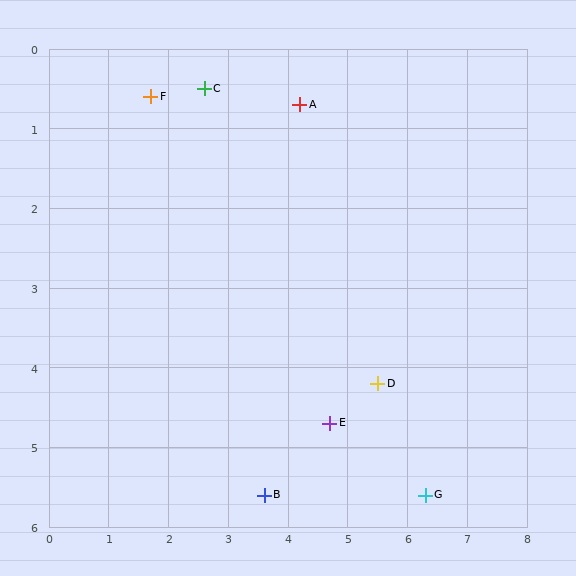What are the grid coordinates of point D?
Point D is at approximately (5.5, 4.2).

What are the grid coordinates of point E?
Point E is at approximately (4.7, 4.7).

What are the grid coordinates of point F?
Point F is at approximately (1.7, 0.6).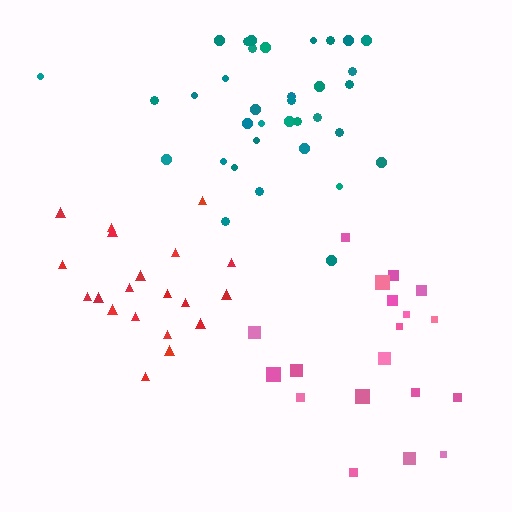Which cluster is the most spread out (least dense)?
Pink.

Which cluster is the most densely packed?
Red.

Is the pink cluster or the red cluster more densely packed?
Red.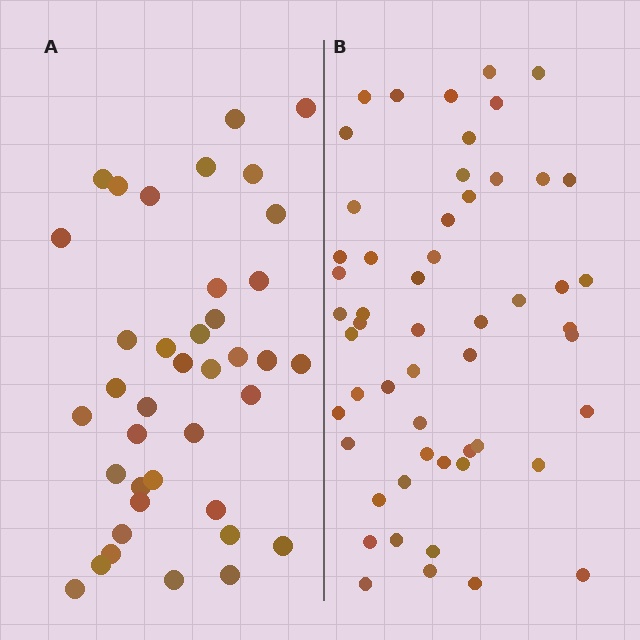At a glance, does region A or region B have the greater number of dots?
Region B (the right region) has more dots.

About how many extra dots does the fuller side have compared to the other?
Region B has approximately 15 more dots than region A.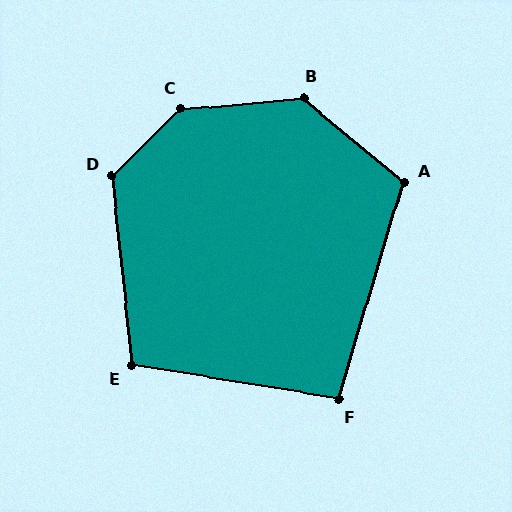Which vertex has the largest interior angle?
C, at approximately 141 degrees.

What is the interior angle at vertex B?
Approximately 135 degrees (obtuse).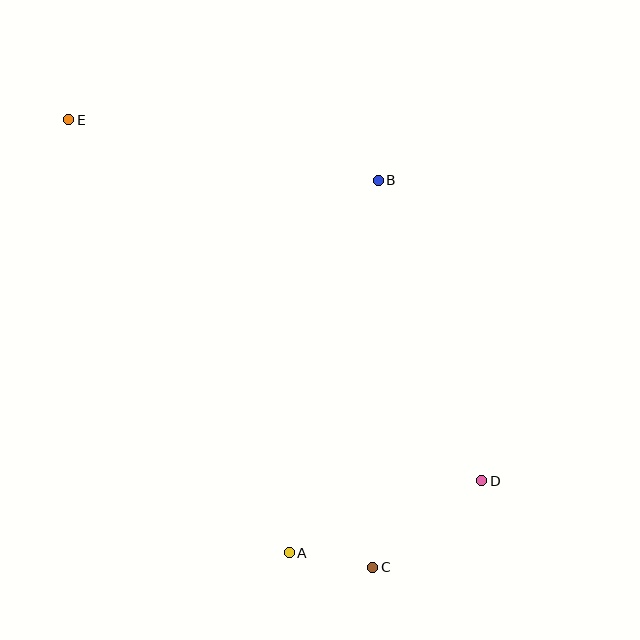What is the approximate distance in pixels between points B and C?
The distance between B and C is approximately 387 pixels.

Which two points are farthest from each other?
Points D and E are farthest from each other.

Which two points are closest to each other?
Points A and C are closest to each other.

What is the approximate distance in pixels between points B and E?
The distance between B and E is approximately 316 pixels.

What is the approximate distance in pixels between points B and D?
The distance between B and D is approximately 318 pixels.